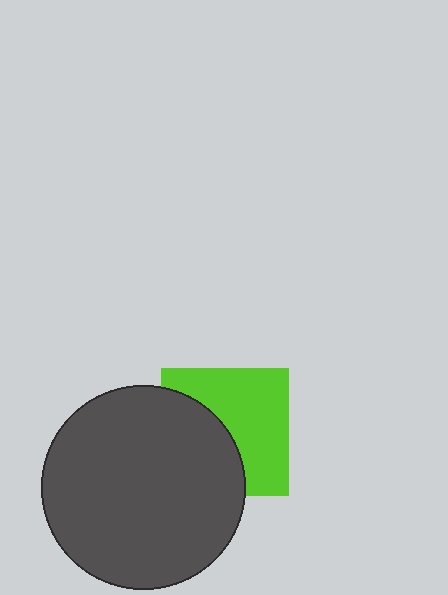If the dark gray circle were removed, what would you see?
You would see the complete lime square.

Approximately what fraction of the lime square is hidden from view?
Roughly 43% of the lime square is hidden behind the dark gray circle.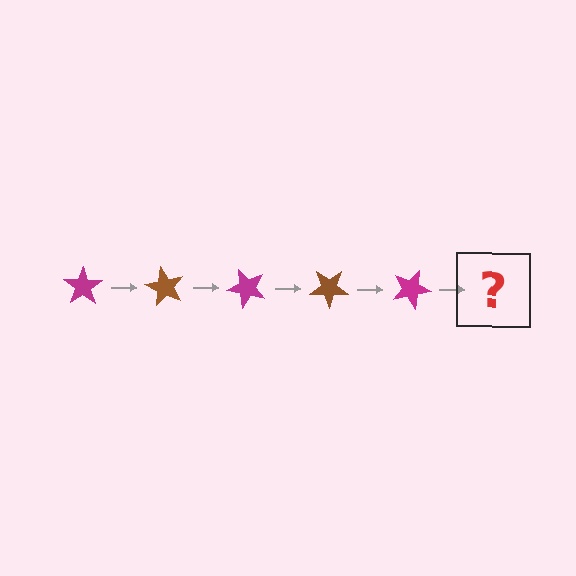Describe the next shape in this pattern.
It should be a brown star, rotated 300 degrees from the start.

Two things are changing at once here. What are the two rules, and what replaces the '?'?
The two rules are that it rotates 60 degrees each step and the color cycles through magenta and brown. The '?' should be a brown star, rotated 300 degrees from the start.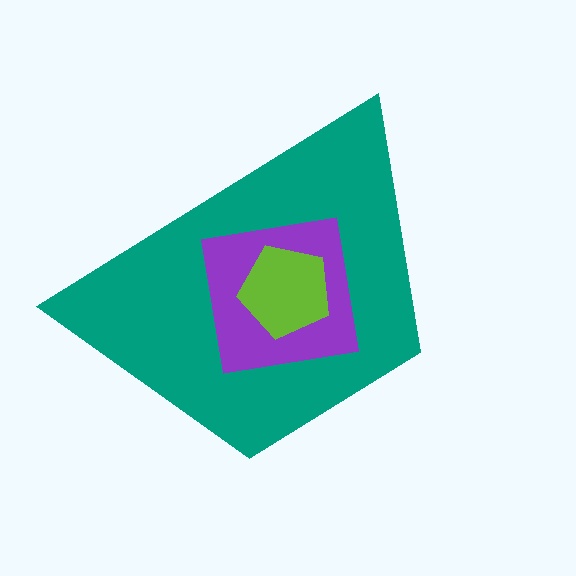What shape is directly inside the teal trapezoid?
The purple square.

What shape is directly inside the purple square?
The lime pentagon.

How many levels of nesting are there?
3.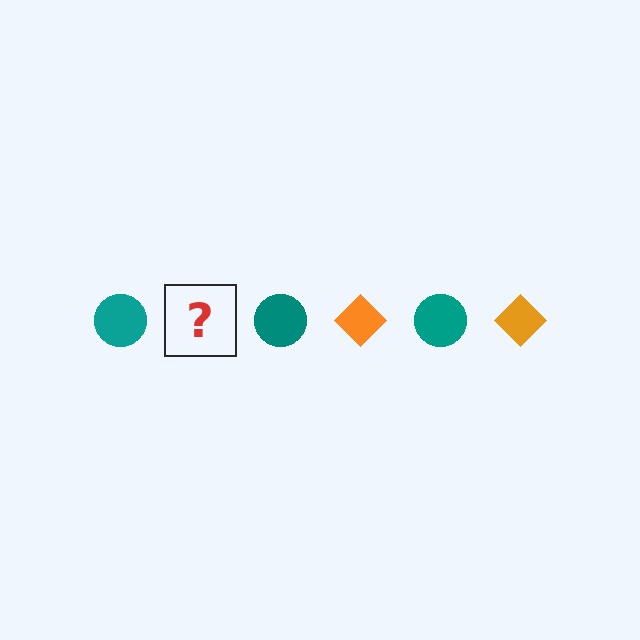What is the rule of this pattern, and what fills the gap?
The rule is that the pattern alternates between teal circle and orange diamond. The gap should be filled with an orange diamond.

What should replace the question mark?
The question mark should be replaced with an orange diamond.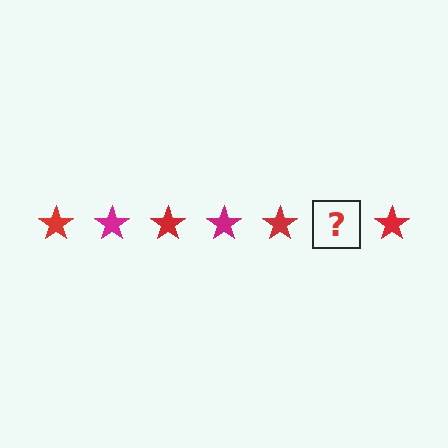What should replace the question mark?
The question mark should be replaced with a magenta star.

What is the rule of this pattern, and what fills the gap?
The rule is that the pattern cycles through red, magenta stars. The gap should be filled with a magenta star.